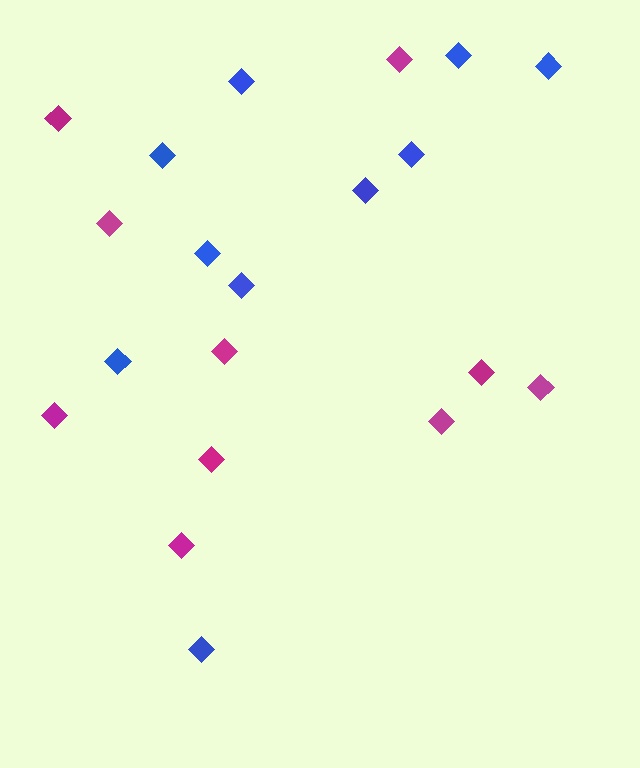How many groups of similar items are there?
There are 2 groups: one group of magenta diamonds (10) and one group of blue diamonds (10).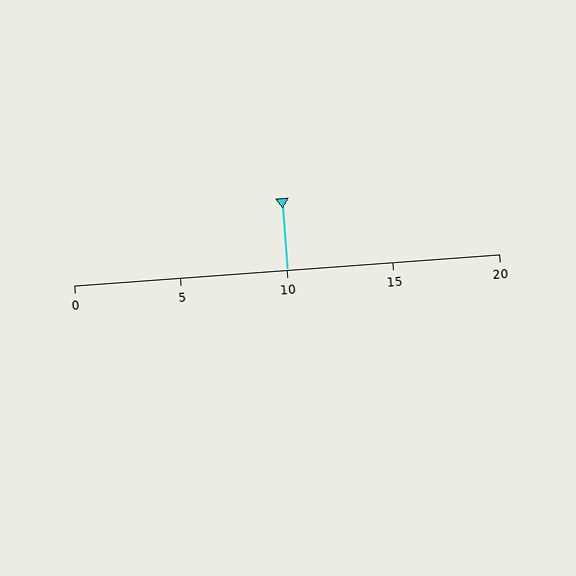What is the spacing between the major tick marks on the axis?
The major ticks are spaced 5 apart.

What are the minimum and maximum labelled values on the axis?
The axis runs from 0 to 20.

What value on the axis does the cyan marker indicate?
The marker indicates approximately 10.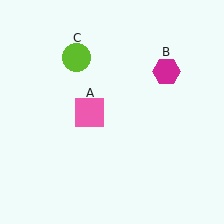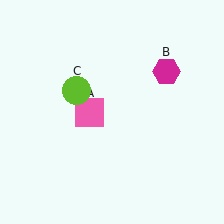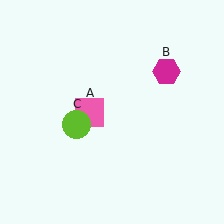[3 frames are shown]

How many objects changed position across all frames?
1 object changed position: lime circle (object C).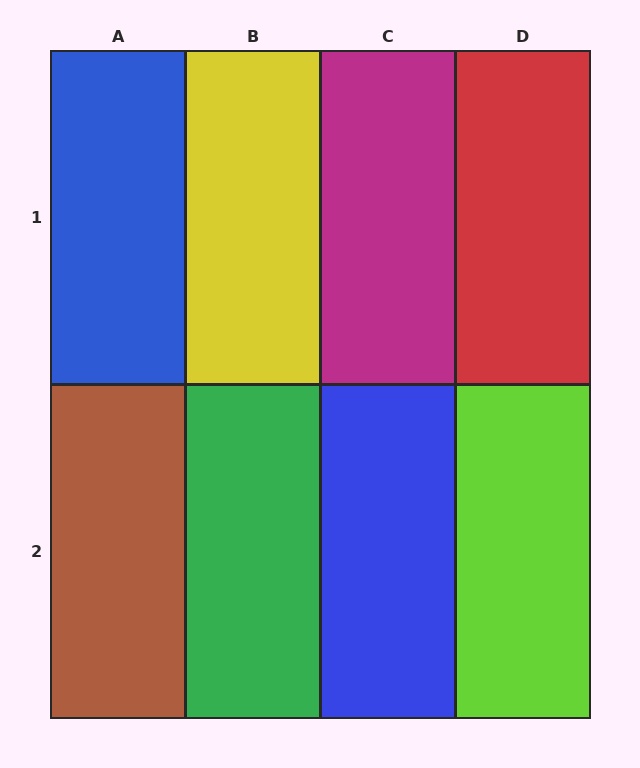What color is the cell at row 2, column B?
Green.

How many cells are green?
1 cell is green.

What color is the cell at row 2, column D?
Lime.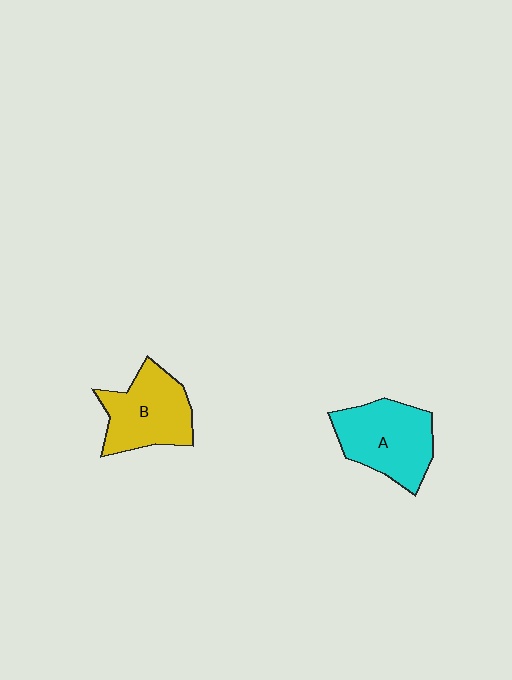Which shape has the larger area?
Shape A (cyan).